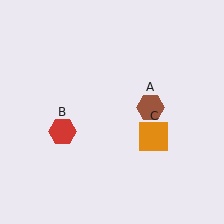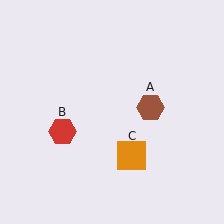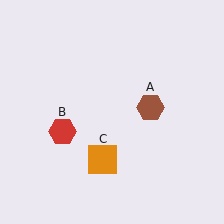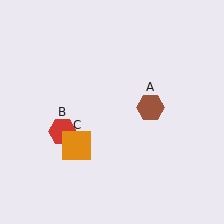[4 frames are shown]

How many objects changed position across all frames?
1 object changed position: orange square (object C).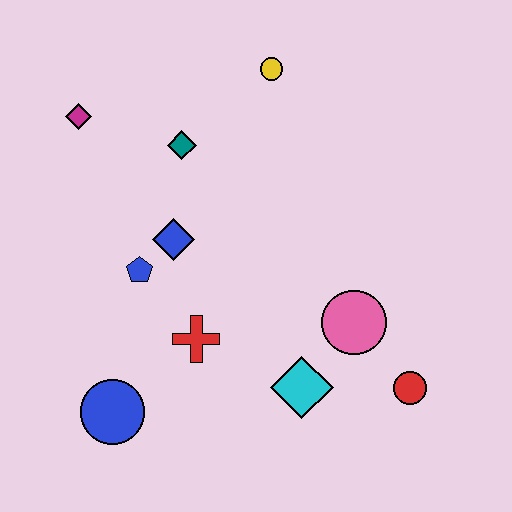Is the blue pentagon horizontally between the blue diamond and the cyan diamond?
No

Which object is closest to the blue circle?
The red cross is closest to the blue circle.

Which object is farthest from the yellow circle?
The blue circle is farthest from the yellow circle.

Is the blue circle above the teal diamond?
No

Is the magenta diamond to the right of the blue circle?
No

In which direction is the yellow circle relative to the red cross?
The yellow circle is above the red cross.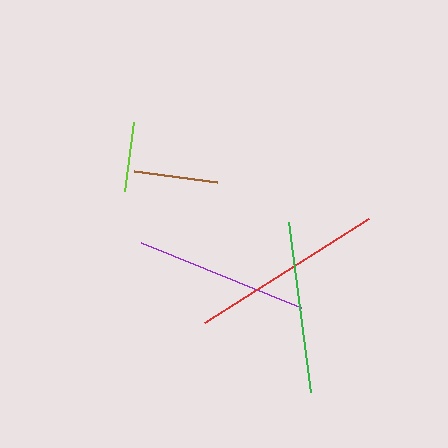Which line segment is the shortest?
The lime line is the shortest at approximately 70 pixels.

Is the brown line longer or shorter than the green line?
The green line is longer than the brown line.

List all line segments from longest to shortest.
From longest to shortest: red, purple, green, brown, lime.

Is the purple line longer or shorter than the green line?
The purple line is longer than the green line.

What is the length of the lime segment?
The lime segment is approximately 70 pixels long.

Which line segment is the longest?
The red line is the longest at approximately 194 pixels.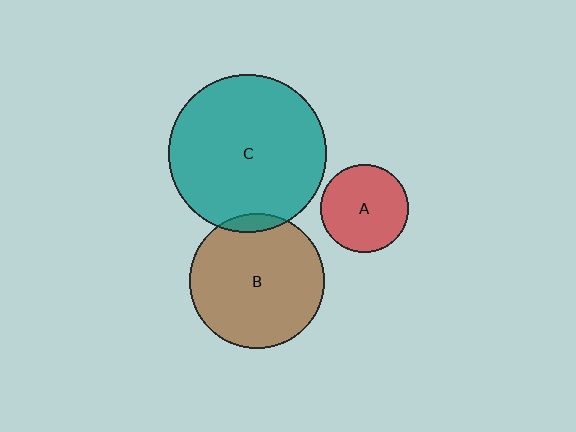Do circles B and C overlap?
Yes.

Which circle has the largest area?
Circle C (teal).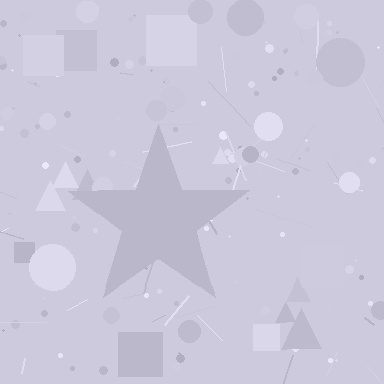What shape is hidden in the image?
A star is hidden in the image.